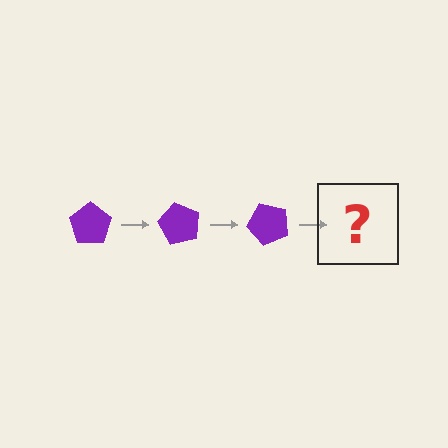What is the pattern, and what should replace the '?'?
The pattern is that the pentagon rotates 60 degrees each step. The '?' should be a purple pentagon rotated 180 degrees.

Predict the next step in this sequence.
The next step is a purple pentagon rotated 180 degrees.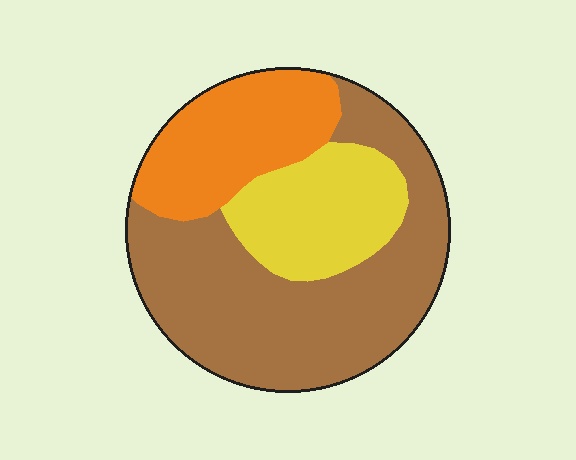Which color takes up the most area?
Brown, at roughly 55%.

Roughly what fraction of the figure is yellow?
Yellow covers roughly 20% of the figure.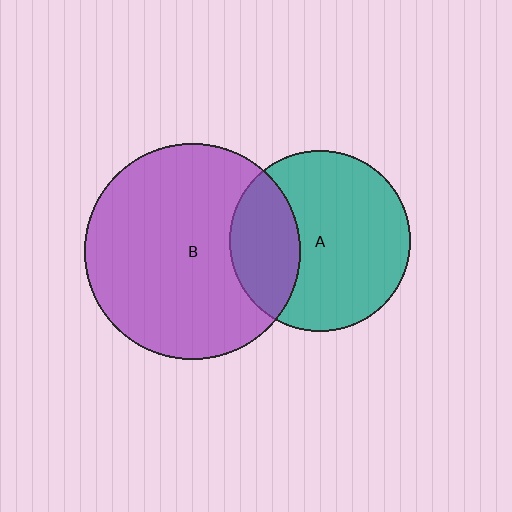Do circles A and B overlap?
Yes.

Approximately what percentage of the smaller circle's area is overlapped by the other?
Approximately 30%.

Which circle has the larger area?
Circle B (purple).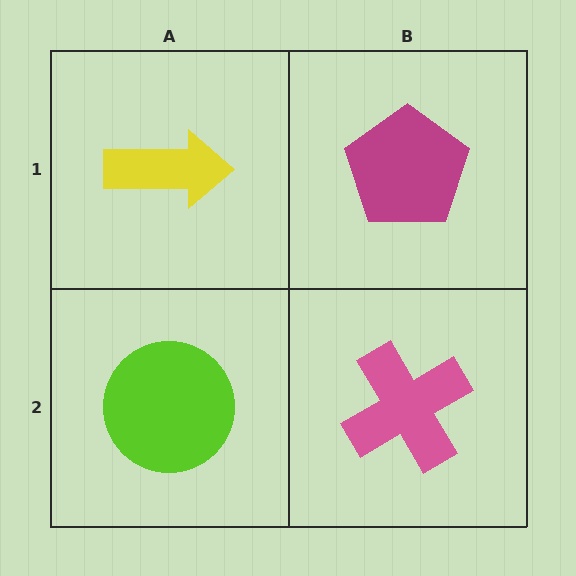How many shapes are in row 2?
2 shapes.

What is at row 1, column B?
A magenta pentagon.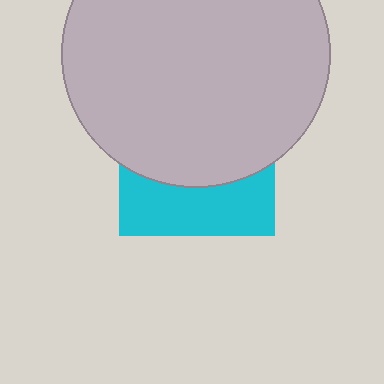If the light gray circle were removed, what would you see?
You would see the complete cyan square.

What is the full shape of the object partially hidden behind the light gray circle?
The partially hidden object is a cyan square.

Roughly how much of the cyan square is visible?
A small part of it is visible (roughly 36%).